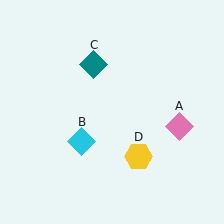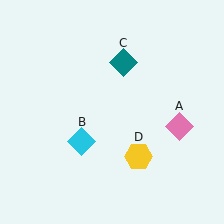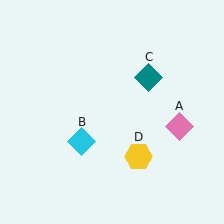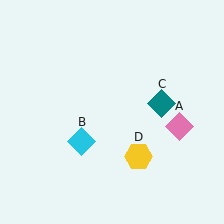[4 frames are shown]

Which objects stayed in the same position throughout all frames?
Pink diamond (object A) and cyan diamond (object B) and yellow hexagon (object D) remained stationary.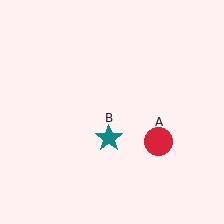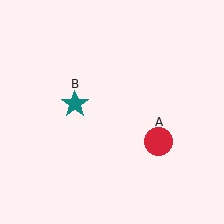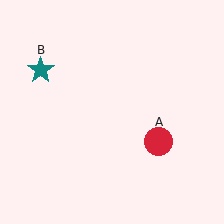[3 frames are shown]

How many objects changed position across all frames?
1 object changed position: teal star (object B).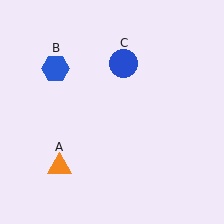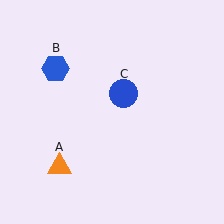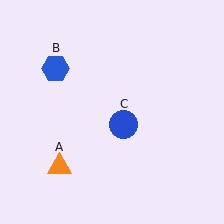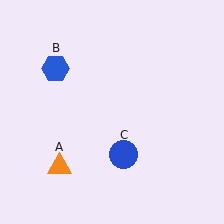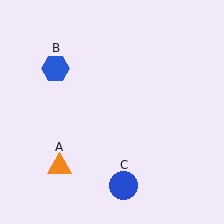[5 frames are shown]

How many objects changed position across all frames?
1 object changed position: blue circle (object C).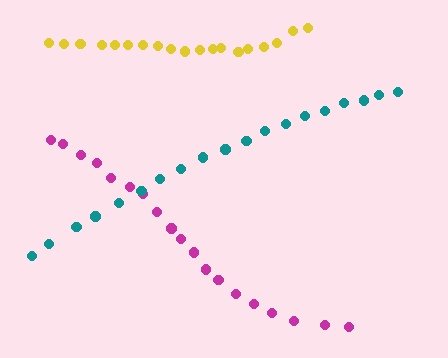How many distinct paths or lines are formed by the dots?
There are 3 distinct paths.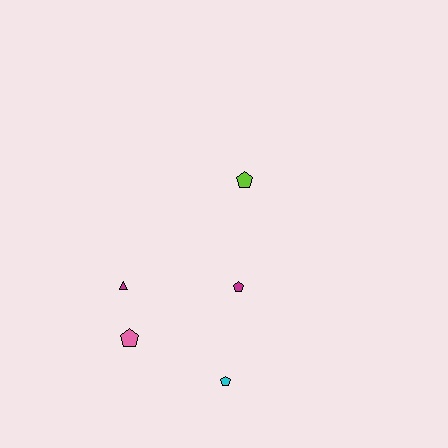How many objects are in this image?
There are 5 objects.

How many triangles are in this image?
There is 1 triangle.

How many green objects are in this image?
There are no green objects.